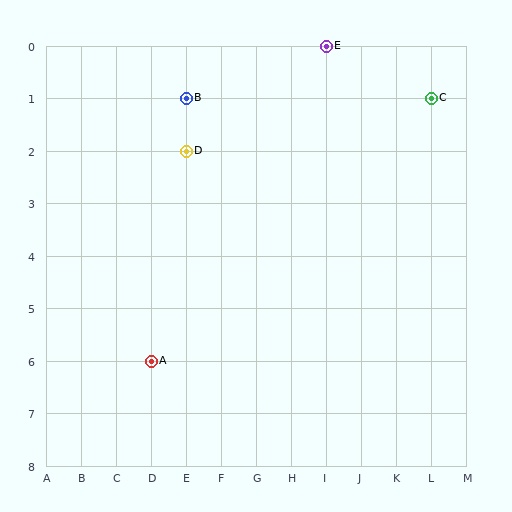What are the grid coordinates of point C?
Point C is at grid coordinates (L, 1).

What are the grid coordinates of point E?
Point E is at grid coordinates (I, 0).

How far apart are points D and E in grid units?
Points D and E are 4 columns and 2 rows apart (about 4.5 grid units diagonally).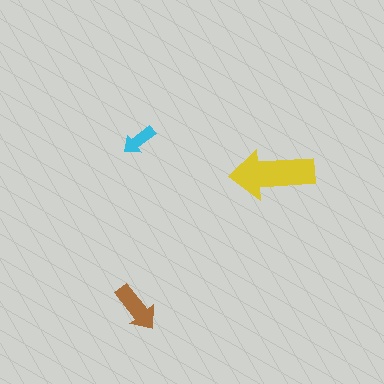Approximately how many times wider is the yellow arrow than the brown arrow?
About 1.5 times wider.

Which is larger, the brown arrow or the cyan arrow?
The brown one.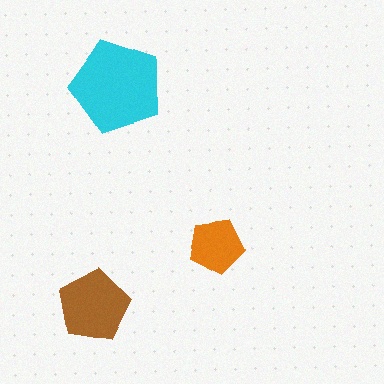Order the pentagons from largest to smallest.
the cyan one, the brown one, the orange one.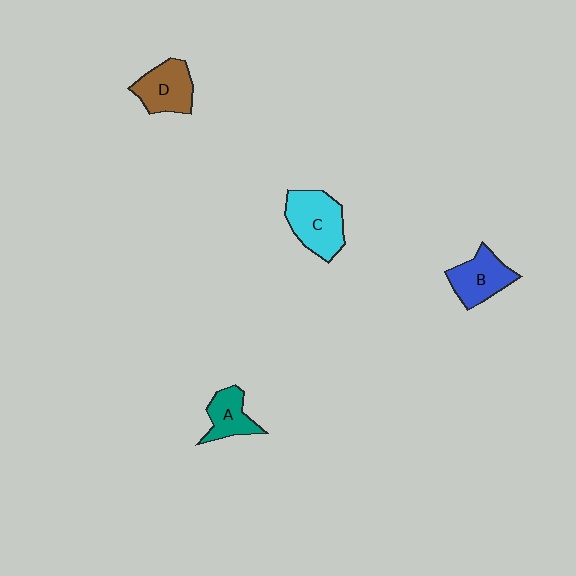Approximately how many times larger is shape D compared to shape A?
Approximately 1.3 times.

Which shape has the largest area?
Shape C (cyan).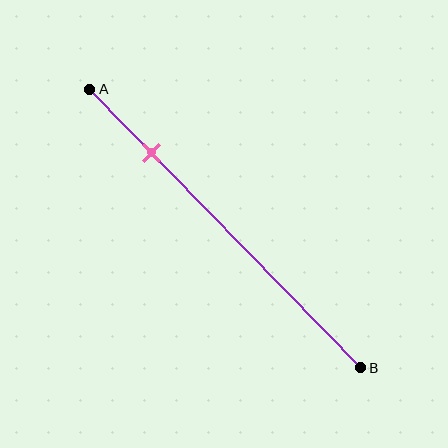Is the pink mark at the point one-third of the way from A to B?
No, the mark is at about 25% from A, not at the 33% one-third point.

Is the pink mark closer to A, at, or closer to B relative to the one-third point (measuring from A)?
The pink mark is closer to point A than the one-third point of segment AB.